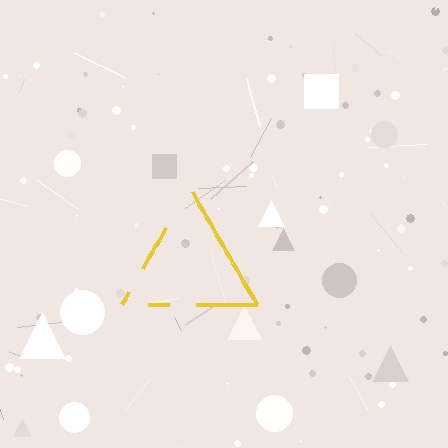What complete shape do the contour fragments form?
The contour fragments form a triangle.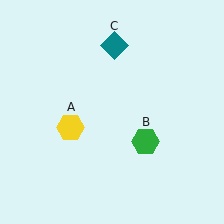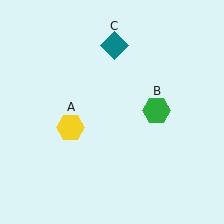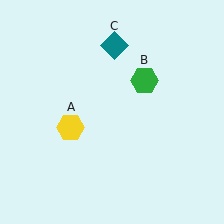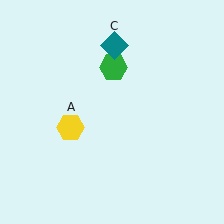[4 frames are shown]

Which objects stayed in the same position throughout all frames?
Yellow hexagon (object A) and teal diamond (object C) remained stationary.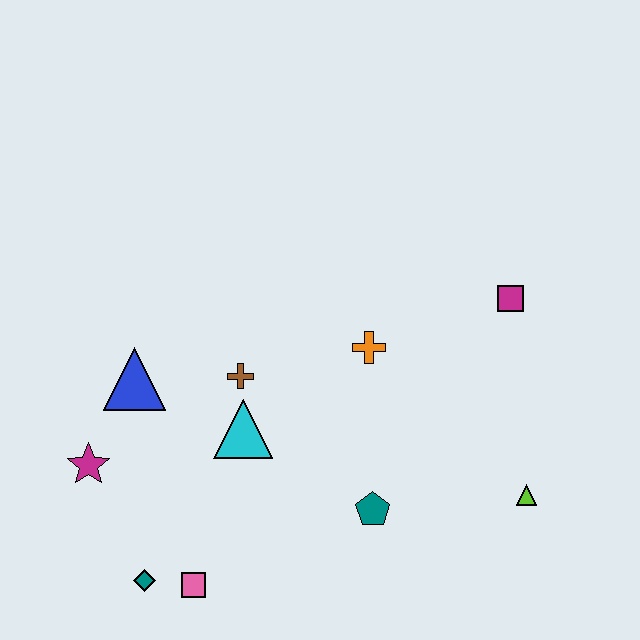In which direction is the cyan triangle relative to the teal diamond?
The cyan triangle is above the teal diamond.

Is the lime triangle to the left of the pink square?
No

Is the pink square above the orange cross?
No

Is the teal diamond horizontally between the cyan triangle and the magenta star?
Yes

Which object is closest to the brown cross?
The cyan triangle is closest to the brown cross.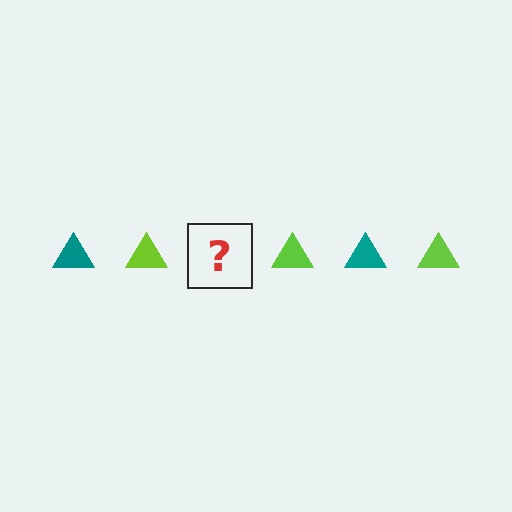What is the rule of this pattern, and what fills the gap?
The rule is that the pattern cycles through teal, lime triangles. The gap should be filled with a teal triangle.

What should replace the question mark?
The question mark should be replaced with a teal triangle.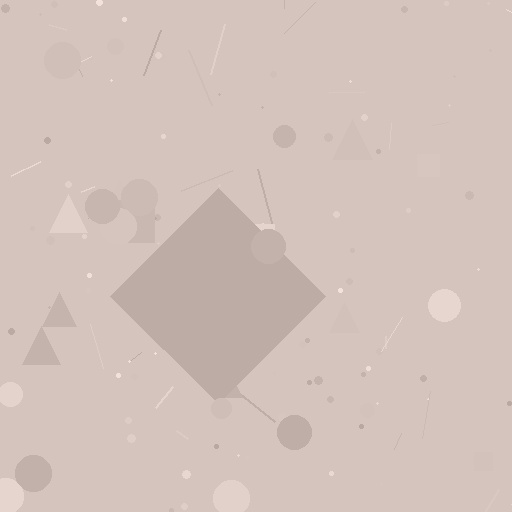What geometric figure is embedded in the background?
A diamond is embedded in the background.